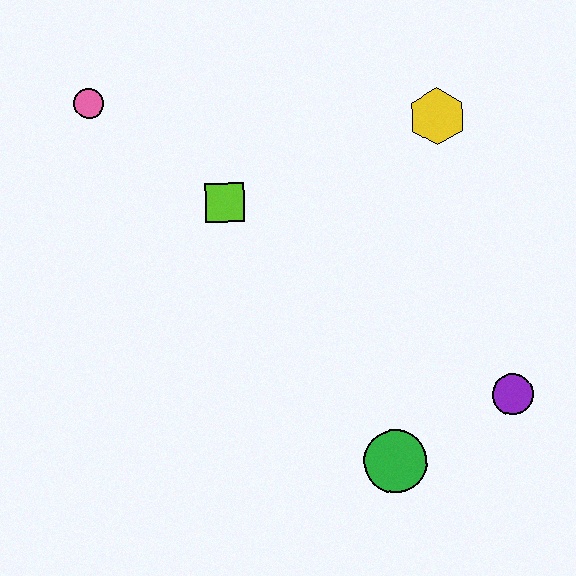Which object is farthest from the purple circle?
The pink circle is farthest from the purple circle.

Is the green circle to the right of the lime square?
Yes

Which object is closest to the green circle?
The purple circle is closest to the green circle.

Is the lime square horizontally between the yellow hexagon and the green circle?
No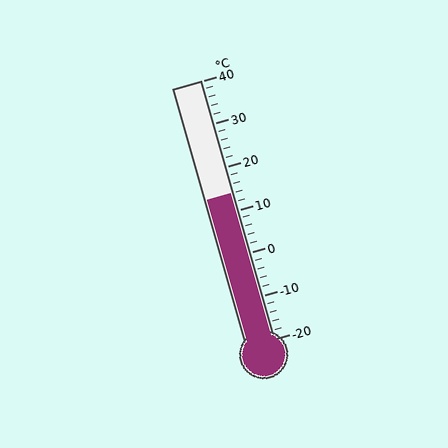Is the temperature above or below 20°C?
The temperature is below 20°C.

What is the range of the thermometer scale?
The thermometer scale ranges from -20°C to 40°C.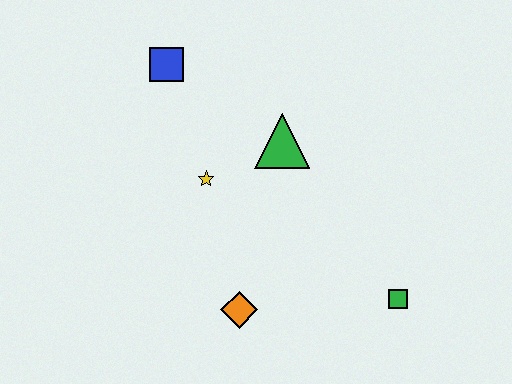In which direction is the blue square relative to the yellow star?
The blue square is above the yellow star.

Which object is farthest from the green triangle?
The green square is farthest from the green triangle.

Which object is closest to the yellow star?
The green triangle is closest to the yellow star.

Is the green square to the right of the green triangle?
Yes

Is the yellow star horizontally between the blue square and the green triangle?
Yes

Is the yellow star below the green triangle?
Yes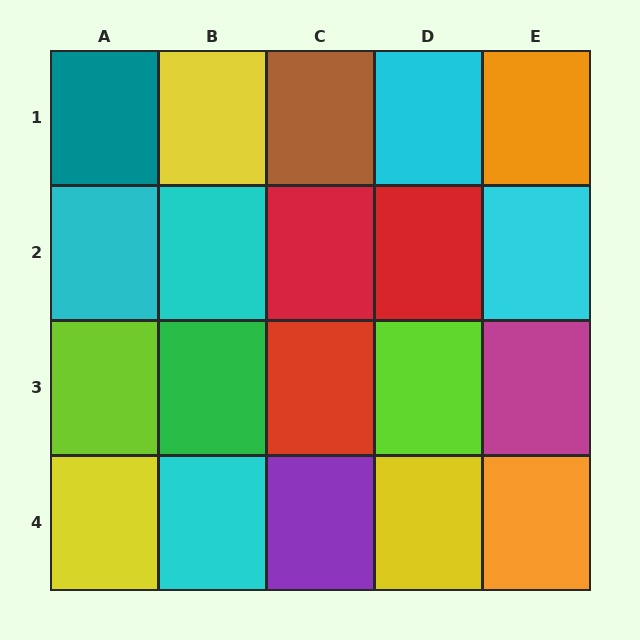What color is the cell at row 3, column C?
Red.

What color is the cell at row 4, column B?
Cyan.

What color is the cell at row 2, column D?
Red.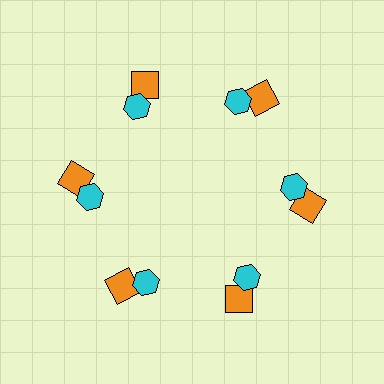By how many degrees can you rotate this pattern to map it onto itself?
The pattern maps onto itself every 60 degrees of rotation.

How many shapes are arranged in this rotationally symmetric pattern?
There are 12 shapes, arranged in 6 groups of 2.